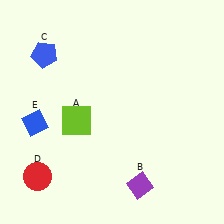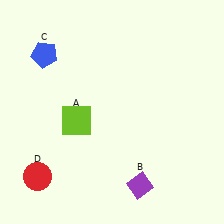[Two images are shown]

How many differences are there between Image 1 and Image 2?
There is 1 difference between the two images.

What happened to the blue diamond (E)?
The blue diamond (E) was removed in Image 2. It was in the bottom-left area of Image 1.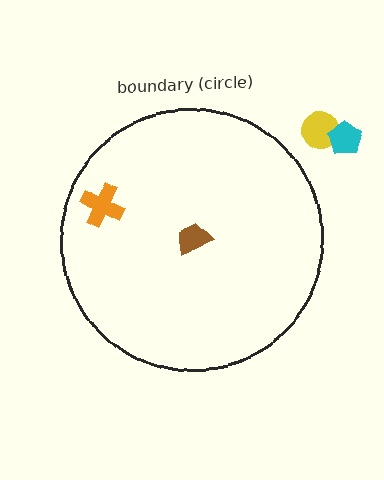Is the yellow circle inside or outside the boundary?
Outside.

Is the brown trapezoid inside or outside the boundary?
Inside.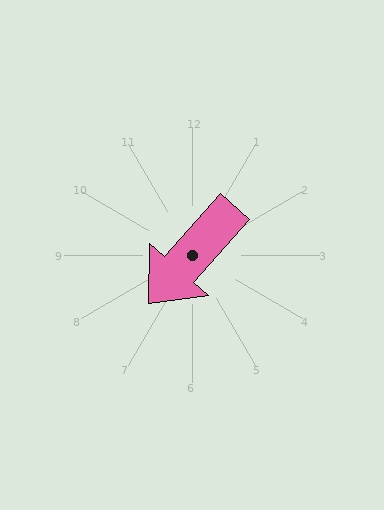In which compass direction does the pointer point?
Southwest.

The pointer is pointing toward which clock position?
Roughly 7 o'clock.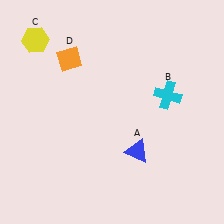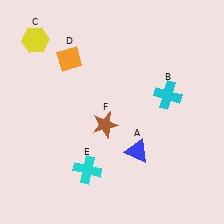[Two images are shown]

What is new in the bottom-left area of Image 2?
A cyan cross (E) was added in the bottom-left area of Image 2.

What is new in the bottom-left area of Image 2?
A brown star (F) was added in the bottom-left area of Image 2.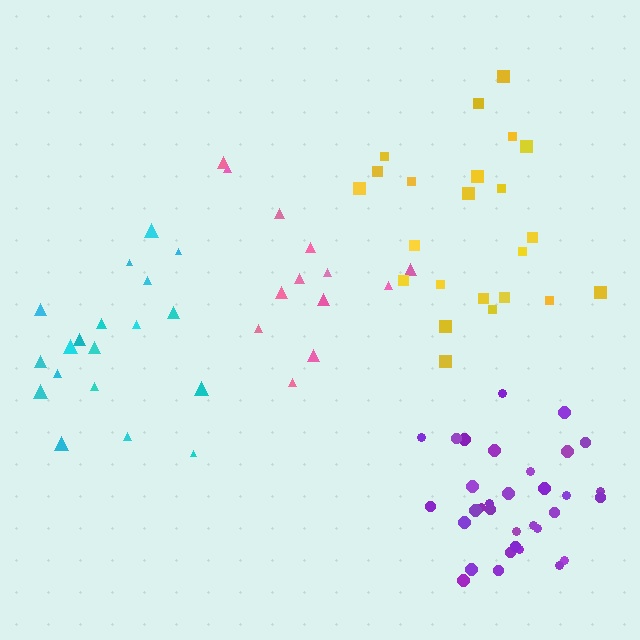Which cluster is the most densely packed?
Purple.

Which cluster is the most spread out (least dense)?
Pink.